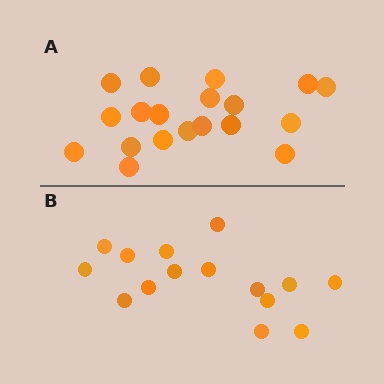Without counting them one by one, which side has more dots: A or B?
Region A (the top region) has more dots.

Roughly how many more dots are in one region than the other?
Region A has about 4 more dots than region B.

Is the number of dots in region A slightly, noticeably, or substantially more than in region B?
Region A has noticeably more, but not dramatically so. The ratio is roughly 1.3 to 1.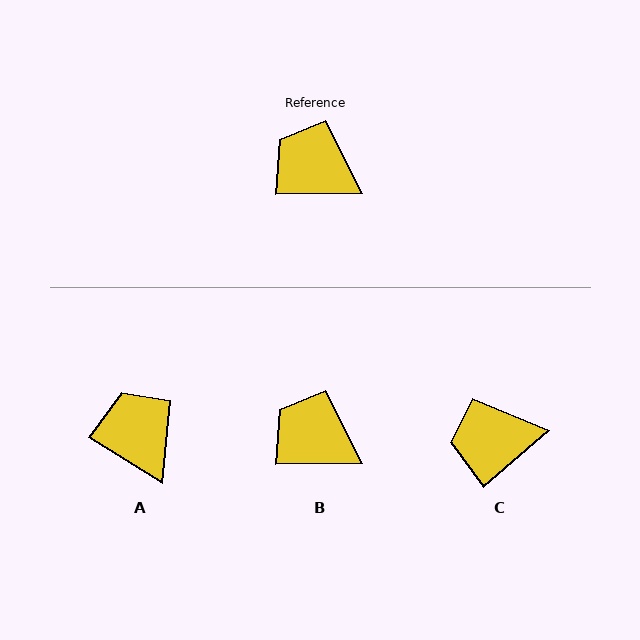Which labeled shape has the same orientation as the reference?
B.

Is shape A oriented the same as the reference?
No, it is off by about 33 degrees.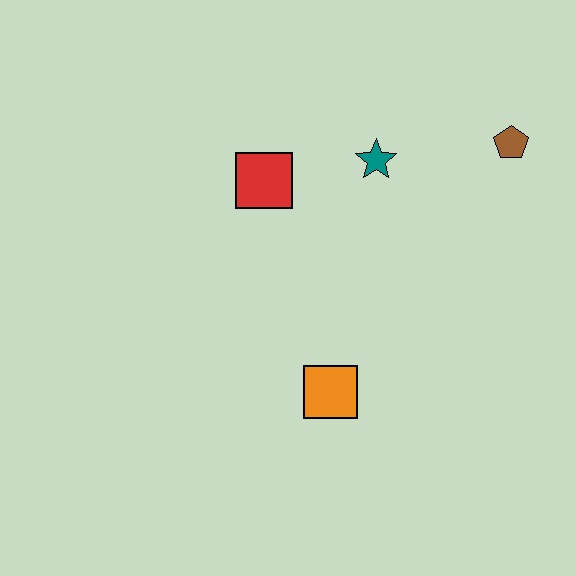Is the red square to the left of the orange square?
Yes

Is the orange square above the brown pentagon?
No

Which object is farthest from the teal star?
The orange square is farthest from the teal star.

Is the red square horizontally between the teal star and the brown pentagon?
No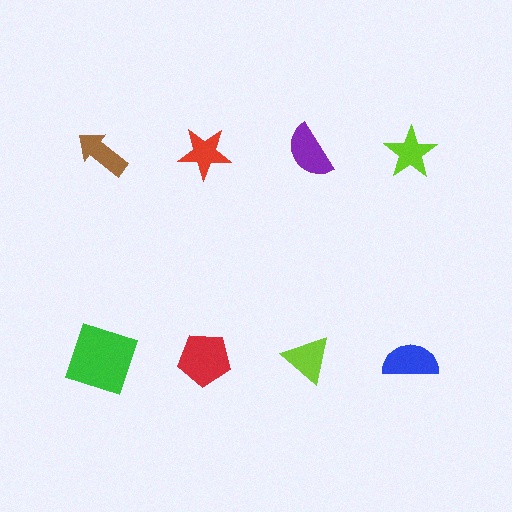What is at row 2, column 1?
A green square.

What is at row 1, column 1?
A brown arrow.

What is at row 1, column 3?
A purple semicircle.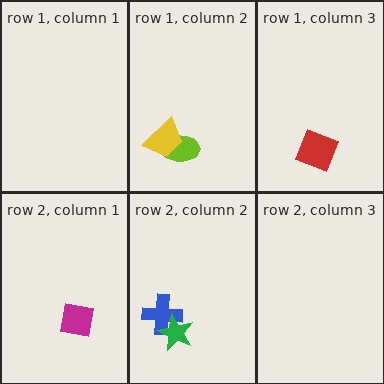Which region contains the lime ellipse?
The row 1, column 2 region.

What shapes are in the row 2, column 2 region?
The blue cross, the green star.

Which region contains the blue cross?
The row 2, column 2 region.